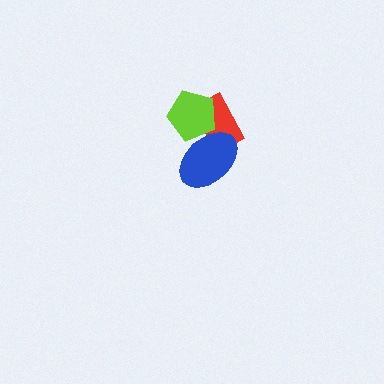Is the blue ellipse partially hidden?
Yes, it is partially covered by another shape.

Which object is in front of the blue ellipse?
The lime pentagon is in front of the blue ellipse.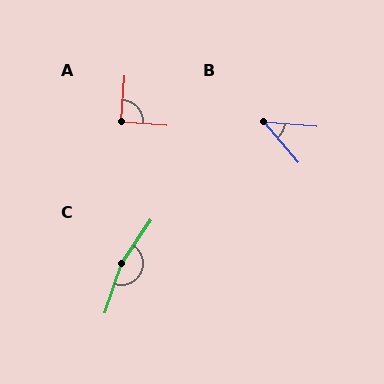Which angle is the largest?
C, at approximately 165 degrees.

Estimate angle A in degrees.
Approximately 89 degrees.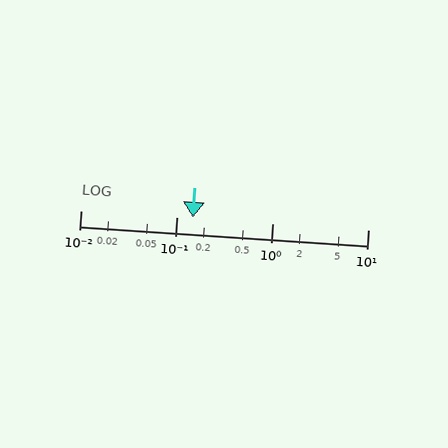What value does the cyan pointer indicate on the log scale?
The pointer indicates approximately 0.15.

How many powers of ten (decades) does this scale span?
The scale spans 3 decades, from 0.01 to 10.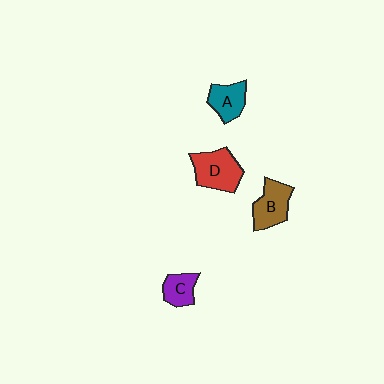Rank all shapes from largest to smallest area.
From largest to smallest: D (red), B (brown), A (teal), C (purple).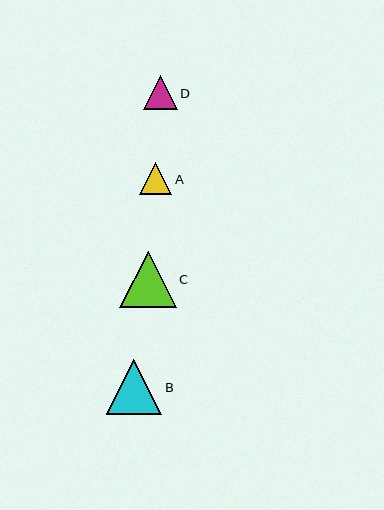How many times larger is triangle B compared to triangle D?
Triangle B is approximately 1.6 times the size of triangle D.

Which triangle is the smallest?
Triangle A is the smallest with a size of approximately 32 pixels.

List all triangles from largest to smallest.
From largest to smallest: C, B, D, A.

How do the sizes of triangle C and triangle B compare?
Triangle C and triangle B are approximately the same size.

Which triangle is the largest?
Triangle C is the largest with a size of approximately 57 pixels.